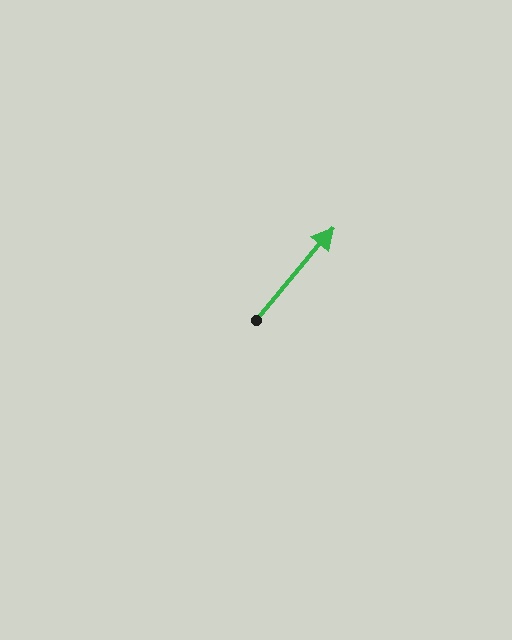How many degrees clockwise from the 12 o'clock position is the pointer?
Approximately 40 degrees.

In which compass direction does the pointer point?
Northeast.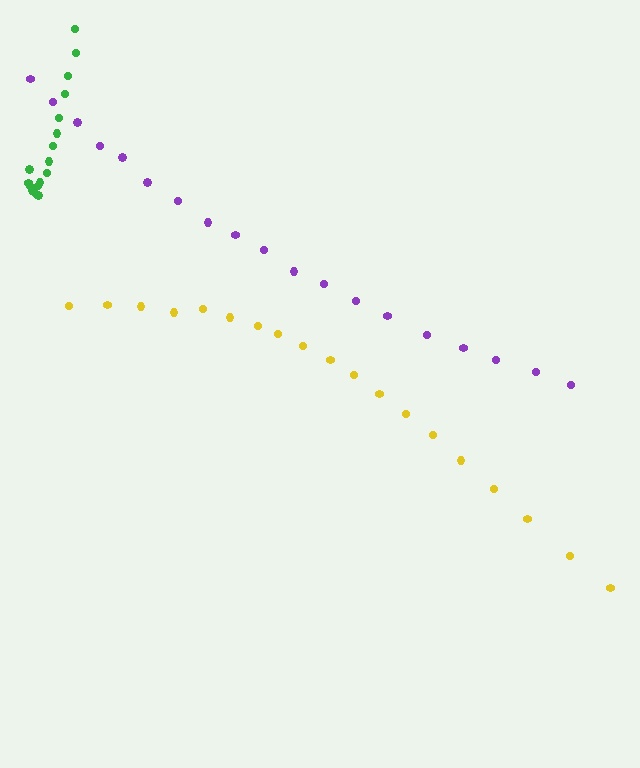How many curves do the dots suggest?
There are 3 distinct paths.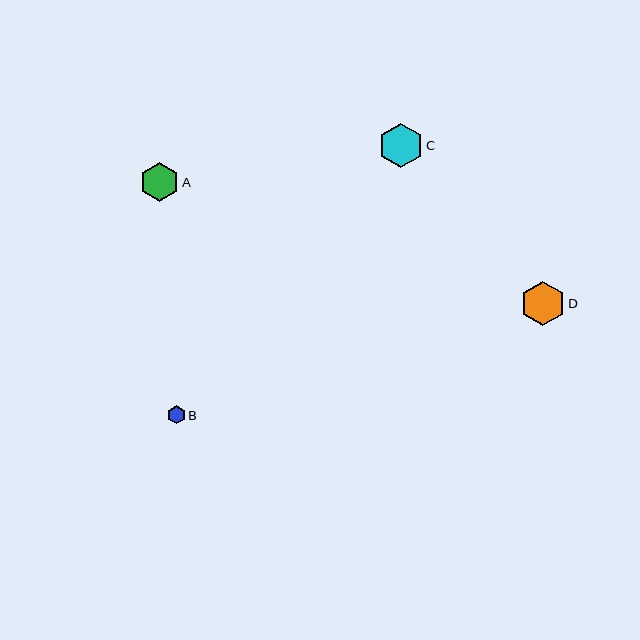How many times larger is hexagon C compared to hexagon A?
Hexagon C is approximately 1.1 times the size of hexagon A.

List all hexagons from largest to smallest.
From largest to smallest: D, C, A, B.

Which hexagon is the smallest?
Hexagon B is the smallest with a size of approximately 18 pixels.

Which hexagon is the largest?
Hexagon D is the largest with a size of approximately 45 pixels.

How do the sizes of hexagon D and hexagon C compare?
Hexagon D and hexagon C are approximately the same size.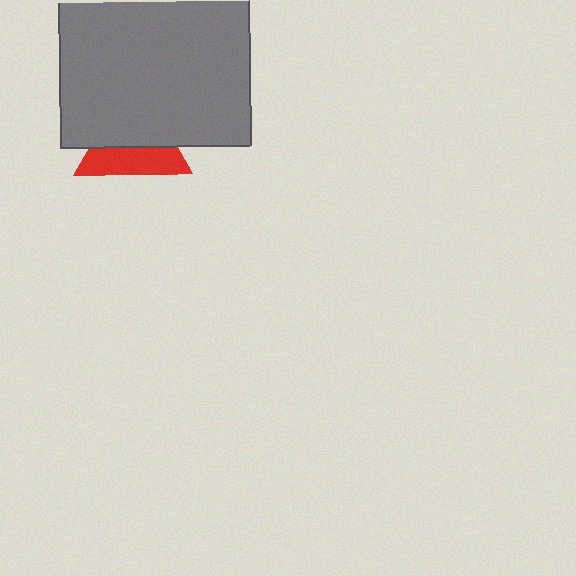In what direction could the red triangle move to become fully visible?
The red triangle could move down. That would shift it out from behind the gray square entirely.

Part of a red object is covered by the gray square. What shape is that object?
It is a triangle.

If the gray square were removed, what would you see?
You would see the complete red triangle.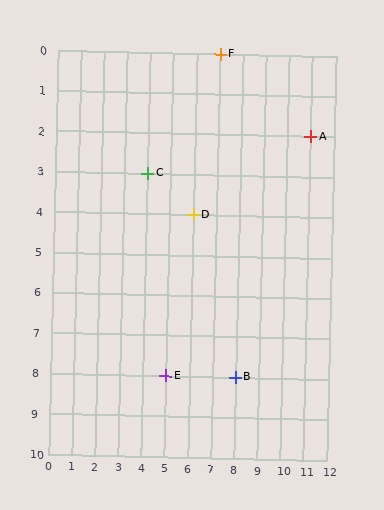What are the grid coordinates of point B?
Point B is at grid coordinates (8, 8).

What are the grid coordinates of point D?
Point D is at grid coordinates (6, 4).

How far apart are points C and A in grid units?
Points C and A are 7 columns and 1 row apart (about 7.1 grid units diagonally).